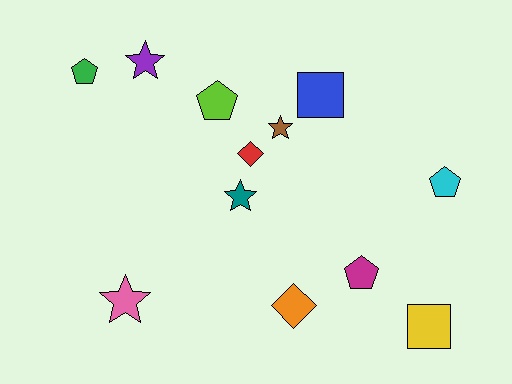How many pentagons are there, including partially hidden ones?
There are 4 pentagons.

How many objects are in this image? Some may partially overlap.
There are 12 objects.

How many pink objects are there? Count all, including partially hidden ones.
There is 1 pink object.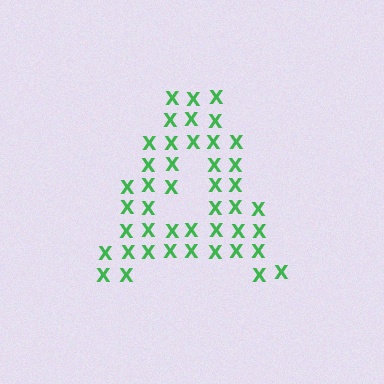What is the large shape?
The large shape is the letter A.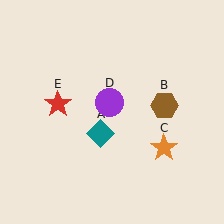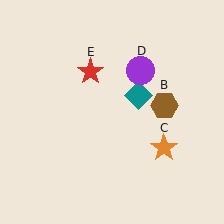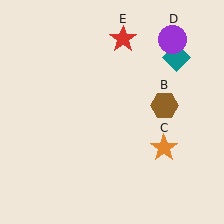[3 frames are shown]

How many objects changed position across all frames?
3 objects changed position: teal diamond (object A), purple circle (object D), red star (object E).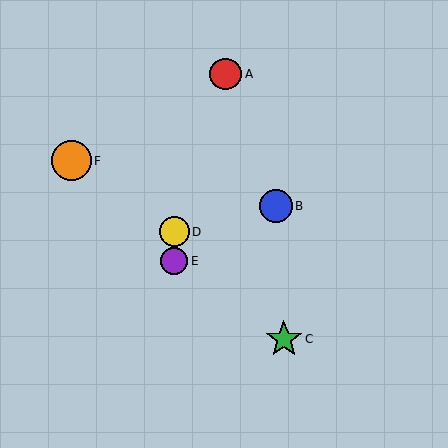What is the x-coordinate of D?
Object D is at x≈174.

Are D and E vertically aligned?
Yes, both are at x≈174.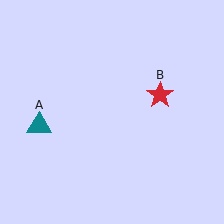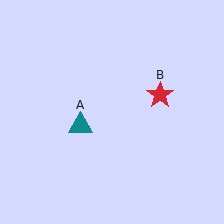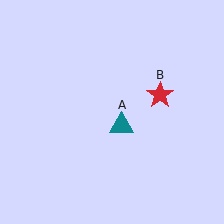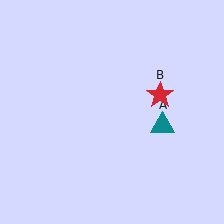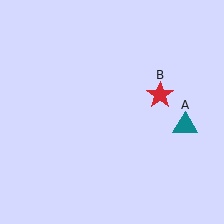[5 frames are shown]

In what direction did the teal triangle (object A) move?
The teal triangle (object A) moved right.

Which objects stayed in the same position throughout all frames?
Red star (object B) remained stationary.